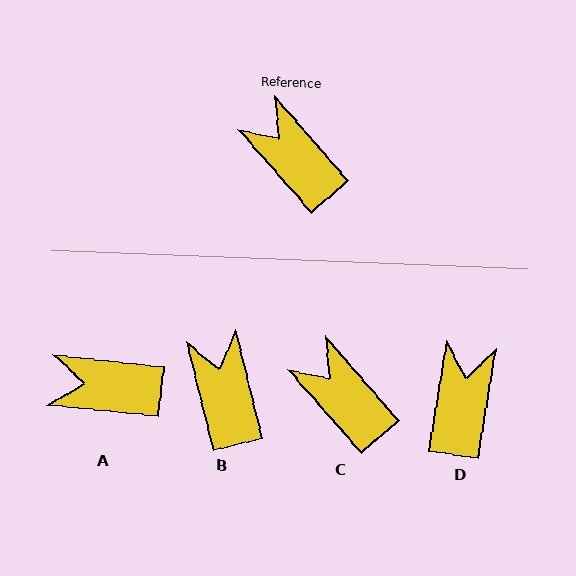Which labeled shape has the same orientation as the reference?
C.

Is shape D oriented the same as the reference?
No, it is off by about 50 degrees.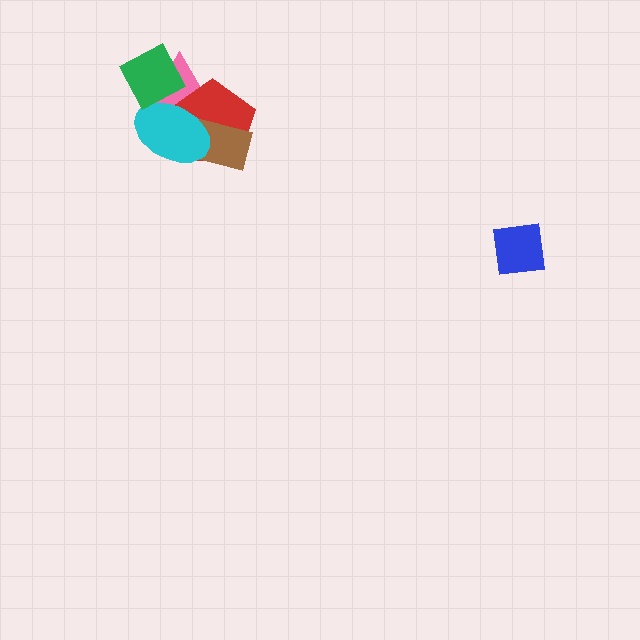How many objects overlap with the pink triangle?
4 objects overlap with the pink triangle.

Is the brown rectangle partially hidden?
Yes, it is partially covered by another shape.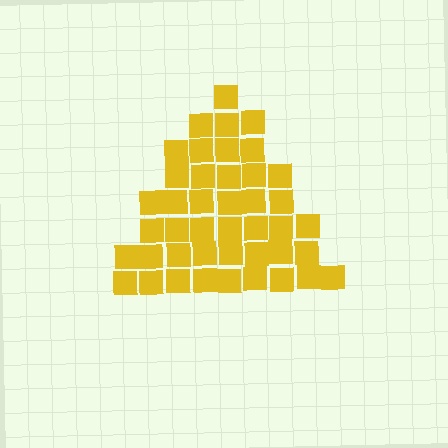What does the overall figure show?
The overall figure shows a triangle.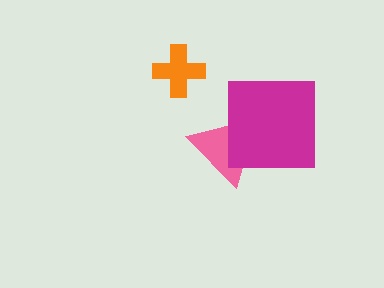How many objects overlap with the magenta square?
1 object overlaps with the magenta square.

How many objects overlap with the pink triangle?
1 object overlaps with the pink triangle.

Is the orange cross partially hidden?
No, no other shape covers it.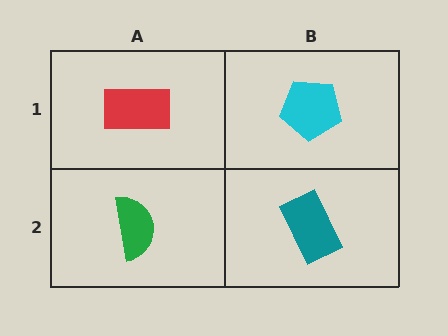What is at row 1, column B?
A cyan pentagon.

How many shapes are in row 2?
2 shapes.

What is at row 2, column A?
A green semicircle.